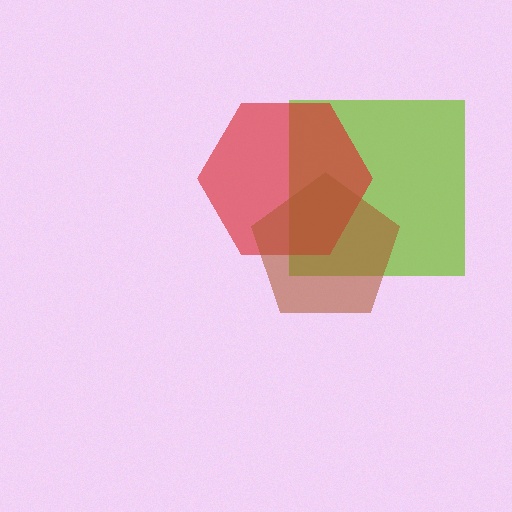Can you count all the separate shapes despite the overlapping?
Yes, there are 3 separate shapes.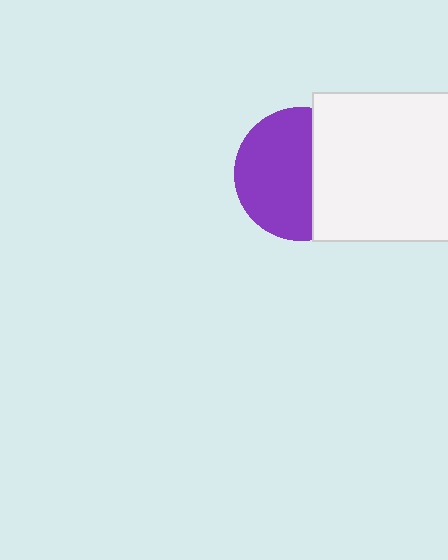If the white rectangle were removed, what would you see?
You would see the complete purple circle.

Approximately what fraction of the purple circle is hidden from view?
Roughly 41% of the purple circle is hidden behind the white rectangle.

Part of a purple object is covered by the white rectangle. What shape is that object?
It is a circle.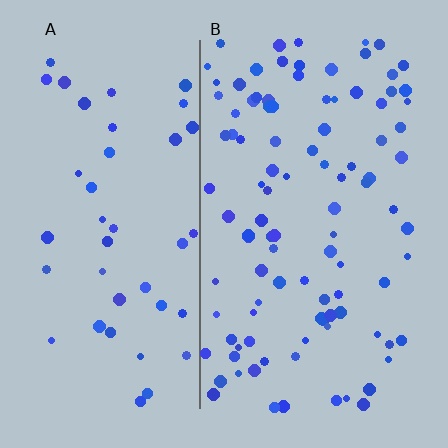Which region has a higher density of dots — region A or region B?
B (the right).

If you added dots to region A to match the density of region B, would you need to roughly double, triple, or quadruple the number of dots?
Approximately double.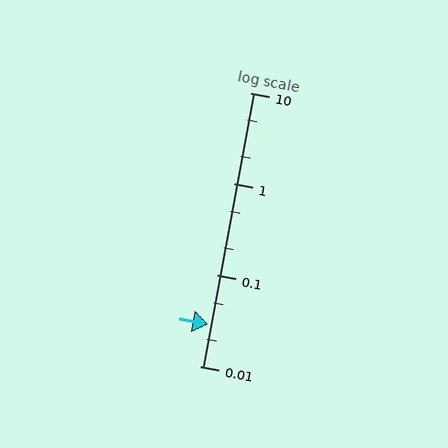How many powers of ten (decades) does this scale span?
The scale spans 3 decades, from 0.01 to 10.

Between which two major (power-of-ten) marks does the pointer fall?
The pointer is between 0.01 and 0.1.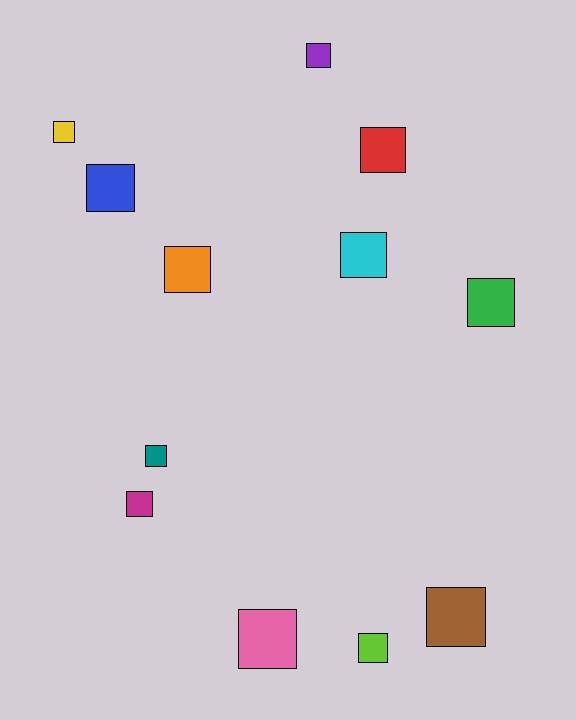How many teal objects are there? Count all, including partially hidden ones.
There is 1 teal object.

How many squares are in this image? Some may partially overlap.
There are 12 squares.